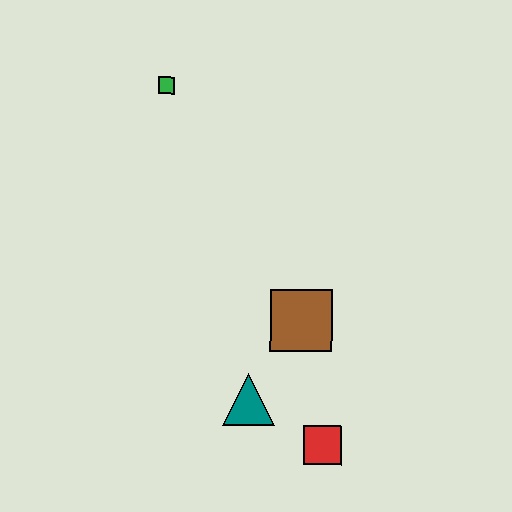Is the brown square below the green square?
Yes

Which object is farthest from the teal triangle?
The green square is farthest from the teal triangle.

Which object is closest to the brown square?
The teal triangle is closest to the brown square.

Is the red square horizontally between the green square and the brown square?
No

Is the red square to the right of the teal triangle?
Yes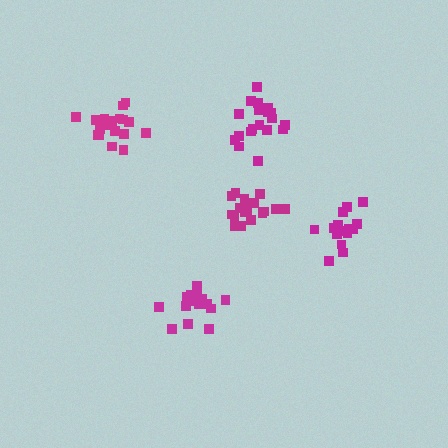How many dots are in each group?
Group 1: 19 dots, Group 2: 15 dots, Group 3: 19 dots, Group 4: 19 dots, Group 5: 17 dots (89 total).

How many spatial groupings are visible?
There are 5 spatial groupings.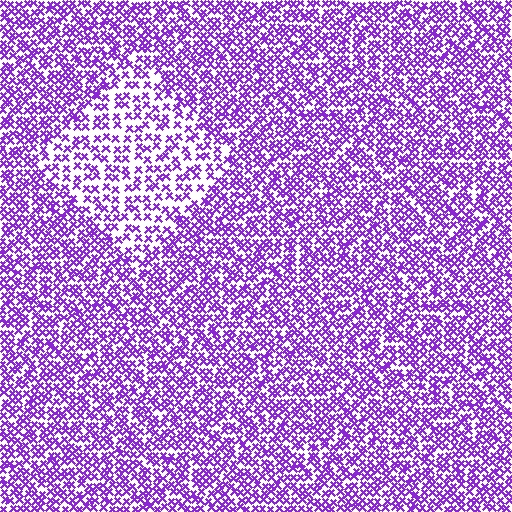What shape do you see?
I see a diamond.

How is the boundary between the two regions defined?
The boundary is defined by a change in element density (approximately 1.8x ratio). All elements are the same color, size, and shape.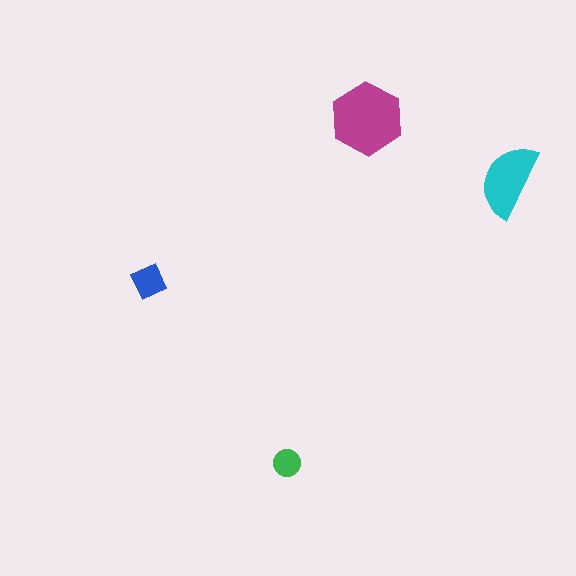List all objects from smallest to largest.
The green circle, the blue diamond, the cyan semicircle, the magenta hexagon.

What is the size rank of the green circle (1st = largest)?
4th.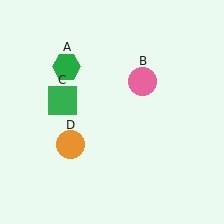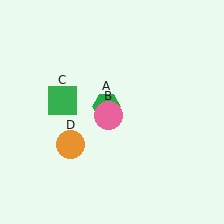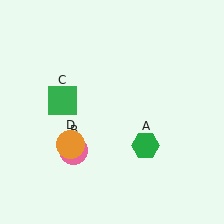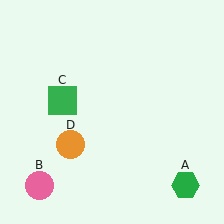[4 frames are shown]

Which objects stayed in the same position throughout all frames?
Green square (object C) and orange circle (object D) remained stationary.